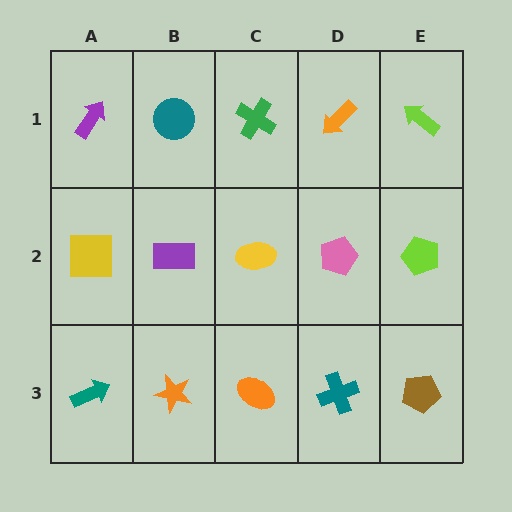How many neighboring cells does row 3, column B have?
3.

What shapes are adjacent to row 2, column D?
An orange arrow (row 1, column D), a teal cross (row 3, column D), a yellow ellipse (row 2, column C), a lime pentagon (row 2, column E).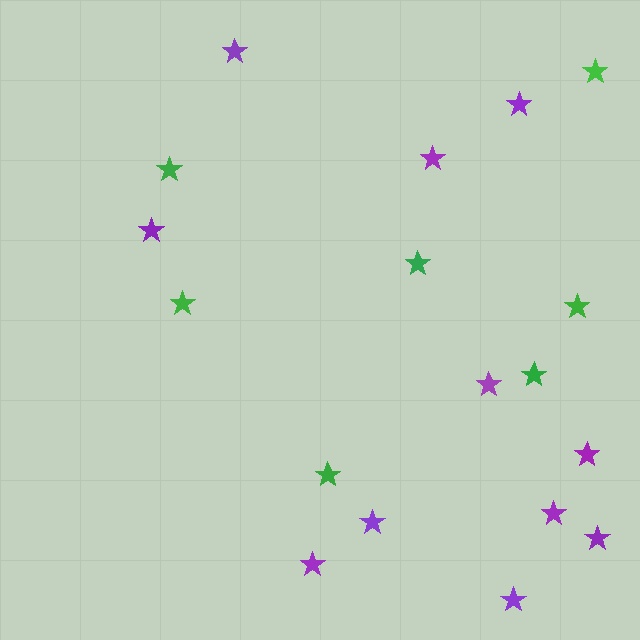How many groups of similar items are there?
There are 2 groups: one group of purple stars (11) and one group of green stars (7).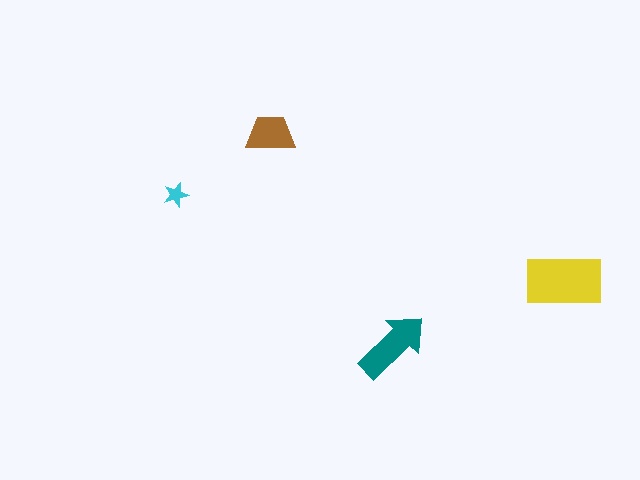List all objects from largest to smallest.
The yellow rectangle, the teal arrow, the brown trapezoid, the cyan star.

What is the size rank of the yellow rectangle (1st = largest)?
1st.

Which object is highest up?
The brown trapezoid is topmost.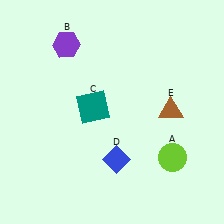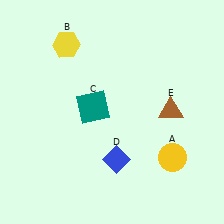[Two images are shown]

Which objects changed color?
A changed from lime to yellow. B changed from purple to yellow.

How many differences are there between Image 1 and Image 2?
There are 2 differences between the two images.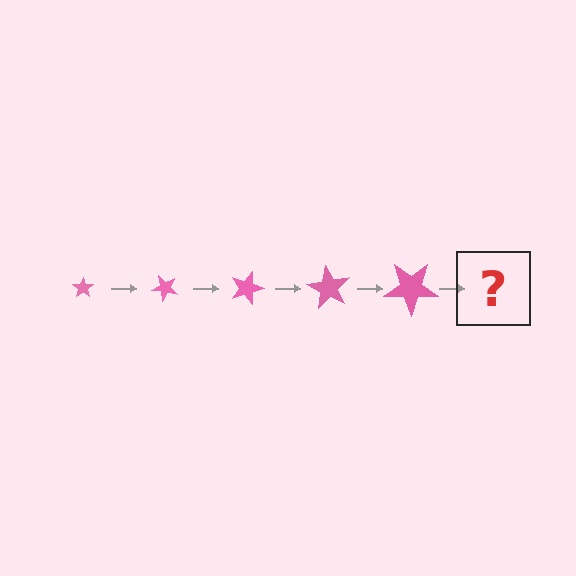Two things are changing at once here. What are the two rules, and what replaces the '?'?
The two rules are that the star grows larger each step and it rotates 45 degrees each step. The '?' should be a star, larger than the previous one and rotated 225 degrees from the start.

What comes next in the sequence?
The next element should be a star, larger than the previous one and rotated 225 degrees from the start.